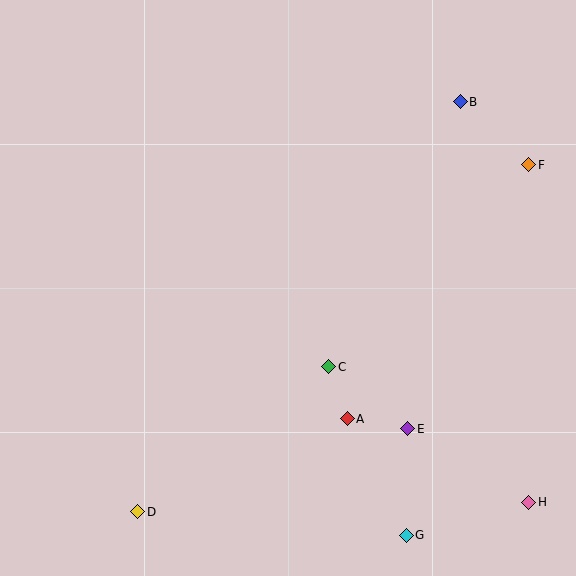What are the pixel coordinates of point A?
Point A is at (347, 419).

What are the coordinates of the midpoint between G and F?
The midpoint between G and F is at (467, 350).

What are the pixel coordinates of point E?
Point E is at (408, 429).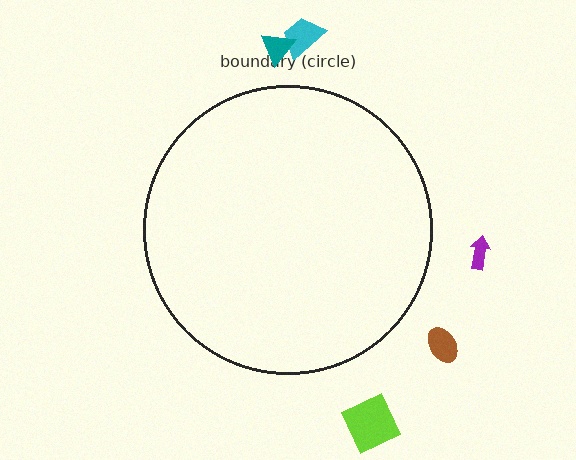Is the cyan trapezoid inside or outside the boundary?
Outside.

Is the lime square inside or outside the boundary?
Outside.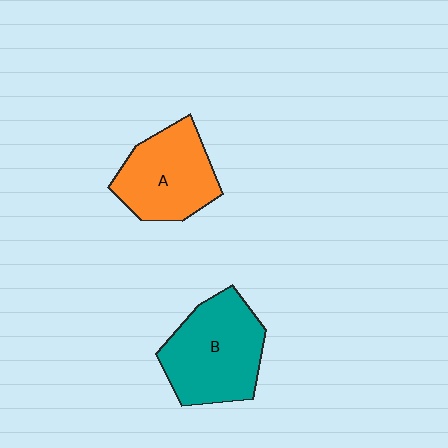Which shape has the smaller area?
Shape A (orange).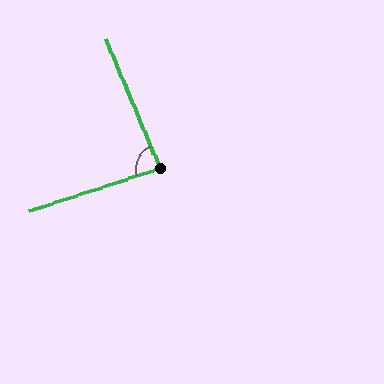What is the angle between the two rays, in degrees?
Approximately 85 degrees.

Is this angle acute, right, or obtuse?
It is approximately a right angle.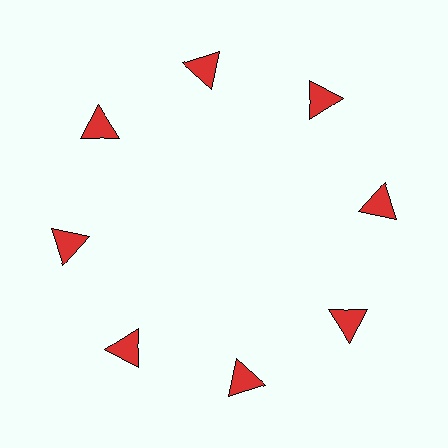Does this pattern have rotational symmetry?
Yes, this pattern has 8-fold rotational symmetry. It looks the same after rotating 45 degrees around the center.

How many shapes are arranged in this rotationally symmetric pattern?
There are 8 shapes, arranged in 8 groups of 1.